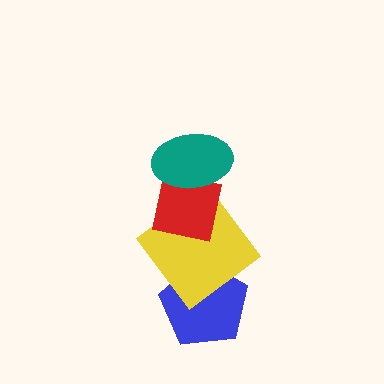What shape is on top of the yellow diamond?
The red square is on top of the yellow diamond.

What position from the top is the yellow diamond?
The yellow diamond is 3rd from the top.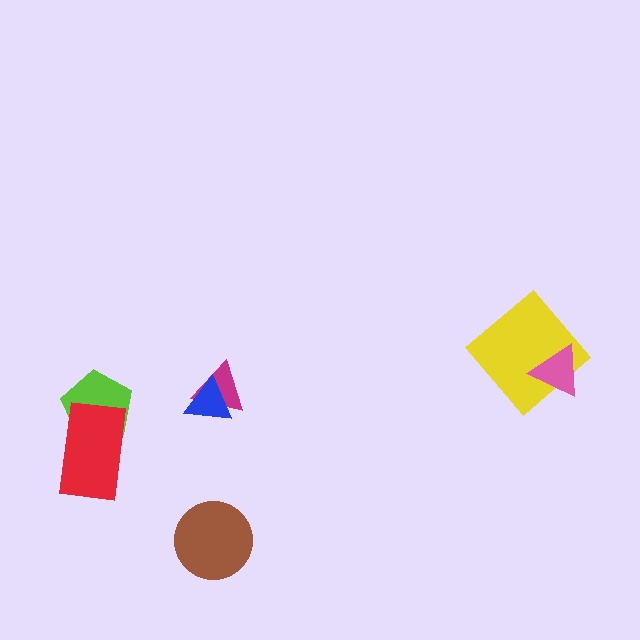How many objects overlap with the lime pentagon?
1 object overlaps with the lime pentagon.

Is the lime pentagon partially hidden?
Yes, it is partially covered by another shape.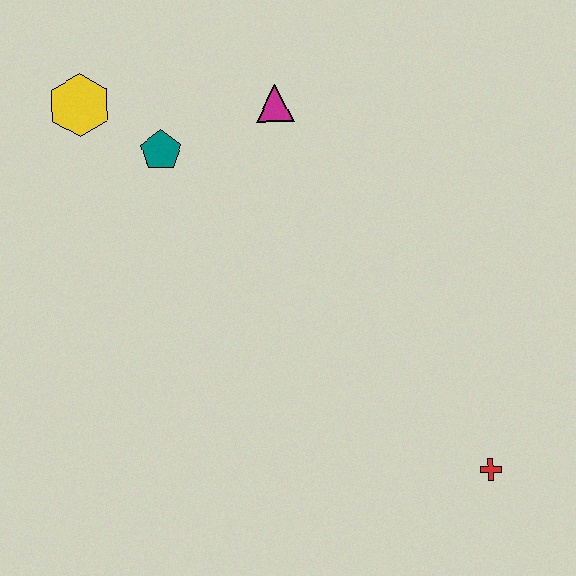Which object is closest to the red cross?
The magenta triangle is closest to the red cross.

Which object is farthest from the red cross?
The yellow hexagon is farthest from the red cross.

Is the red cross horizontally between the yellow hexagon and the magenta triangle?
No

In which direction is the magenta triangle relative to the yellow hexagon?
The magenta triangle is to the right of the yellow hexagon.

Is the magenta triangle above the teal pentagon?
Yes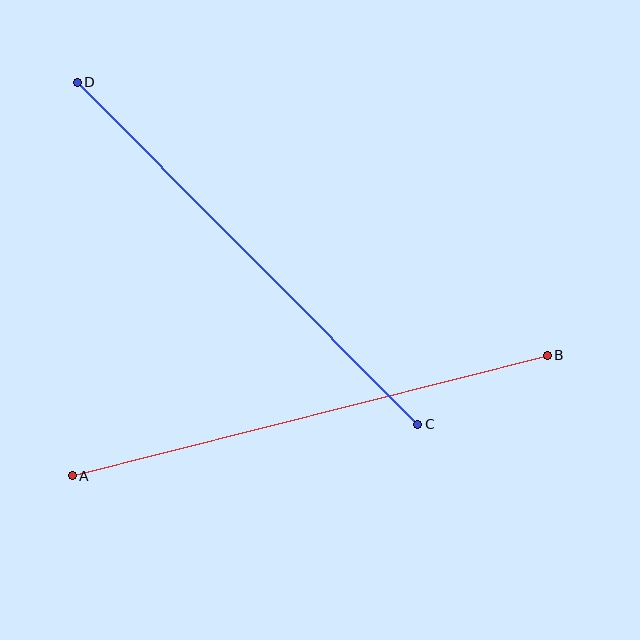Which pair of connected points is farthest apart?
Points A and B are farthest apart.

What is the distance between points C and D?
The distance is approximately 482 pixels.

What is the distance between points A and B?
The distance is approximately 490 pixels.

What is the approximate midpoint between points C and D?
The midpoint is at approximately (248, 253) pixels.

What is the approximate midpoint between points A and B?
The midpoint is at approximately (310, 415) pixels.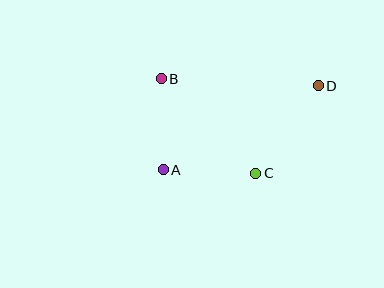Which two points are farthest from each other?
Points A and D are farthest from each other.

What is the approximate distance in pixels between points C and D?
The distance between C and D is approximately 108 pixels.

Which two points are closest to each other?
Points A and B are closest to each other.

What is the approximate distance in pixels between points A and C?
The distance between A and C is approximately 92 pixels.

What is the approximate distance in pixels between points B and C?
The distance between B and C is approximately 134 pixels.